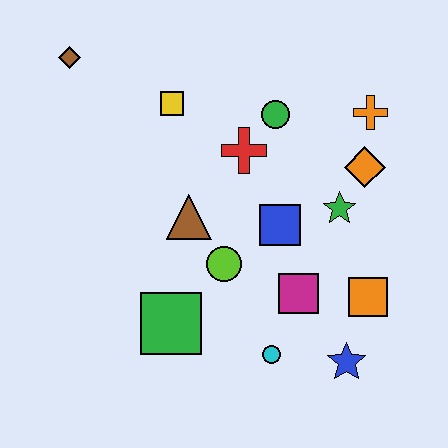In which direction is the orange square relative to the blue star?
The orange square is above the blue star.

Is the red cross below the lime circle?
No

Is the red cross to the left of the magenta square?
Yes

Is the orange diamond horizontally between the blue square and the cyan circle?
No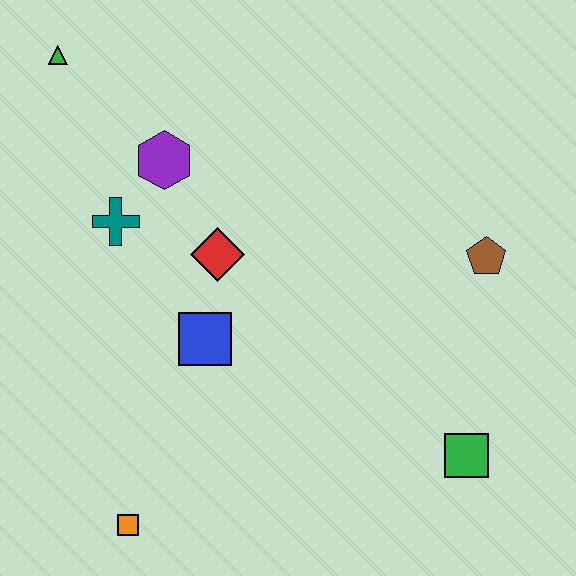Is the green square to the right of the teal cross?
Yes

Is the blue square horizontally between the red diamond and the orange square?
Yes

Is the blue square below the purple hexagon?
Yes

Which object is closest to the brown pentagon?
The green square is closest to the brown pentagon.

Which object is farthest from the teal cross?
The green square is farthest from the teal cross.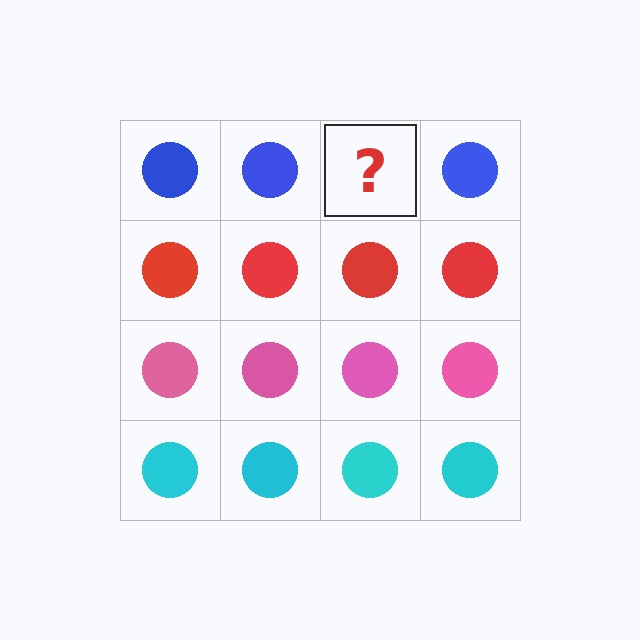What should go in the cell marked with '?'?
The missing cell should contain a blue circle.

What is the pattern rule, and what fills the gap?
The rule is that each row has a consistent color. The gap should be filled with a blue circle.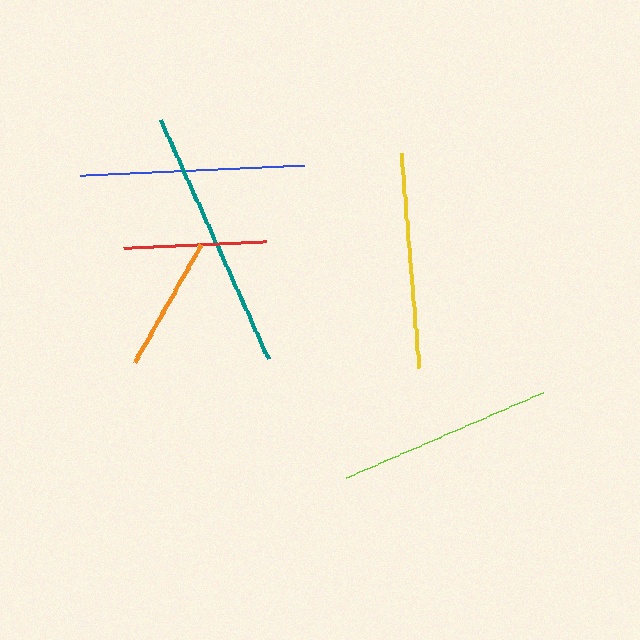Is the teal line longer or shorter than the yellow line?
The teal line is longer than the yellow line.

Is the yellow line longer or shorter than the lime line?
The yellow line is longer than the lime line.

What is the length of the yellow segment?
The yellow segment is approximately 215 pixels long.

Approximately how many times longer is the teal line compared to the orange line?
The teal line is approximately 1.9 times the length of the orange line.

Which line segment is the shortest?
The orange line is the shortest at approximately 135 pixels.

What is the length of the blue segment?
The blue segment is approximately 224 pixels long.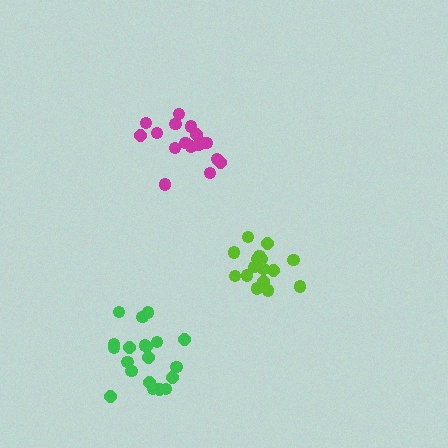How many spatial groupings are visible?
There are 3 spatial groupings.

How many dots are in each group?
Group 1: 20 dots, Group 2: 18 dots, Group 3: 17 dots (55 total).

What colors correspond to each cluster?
The clusters are colored: green, lime, magenta.